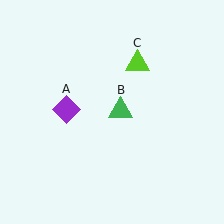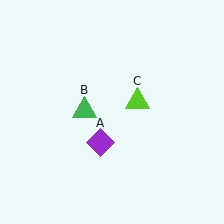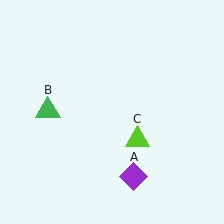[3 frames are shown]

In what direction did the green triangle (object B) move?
The green triangle (object B) moved left.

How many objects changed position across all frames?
3 objects changed position: purple diamond (object A), green triangle (object B), lime triangle (object C).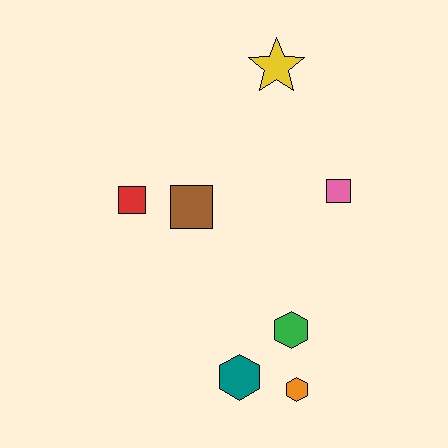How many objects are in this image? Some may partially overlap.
There are 7 objects.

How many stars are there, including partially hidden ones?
There is 1 star.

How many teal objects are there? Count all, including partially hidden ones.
There is 1 teal object.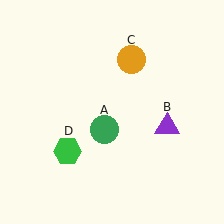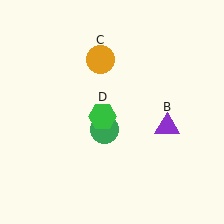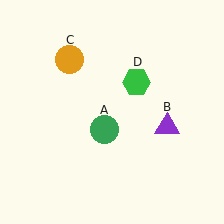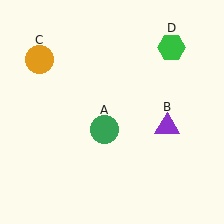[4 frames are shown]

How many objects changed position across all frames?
2 objects changed position: orange circle (object C), green hexagon (object D).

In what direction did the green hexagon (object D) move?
The green hexagon (object D) moved up and to the right.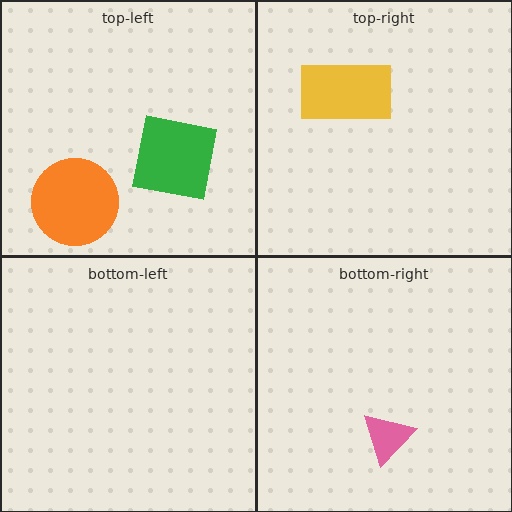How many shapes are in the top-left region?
2.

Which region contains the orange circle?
The top-left region.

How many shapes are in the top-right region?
1.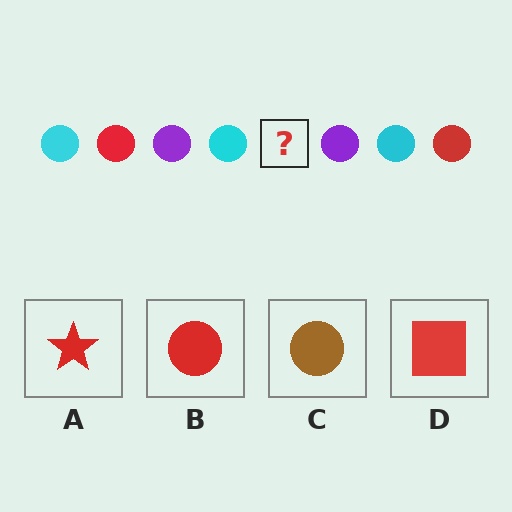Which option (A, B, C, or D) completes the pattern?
B.